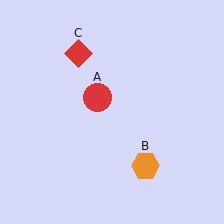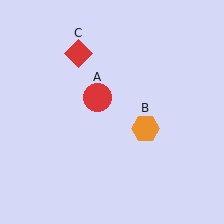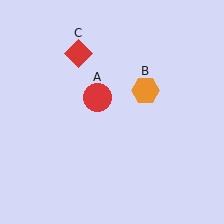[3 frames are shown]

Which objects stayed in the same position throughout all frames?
Red circle (object A) and red diamond (object C) remained stationary.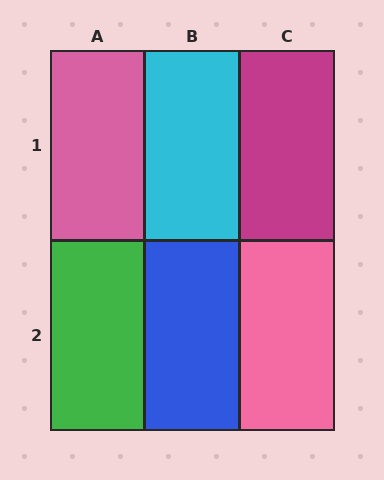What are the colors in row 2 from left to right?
Green, blue, pink.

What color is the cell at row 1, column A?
Pink.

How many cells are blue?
1 cell is blue.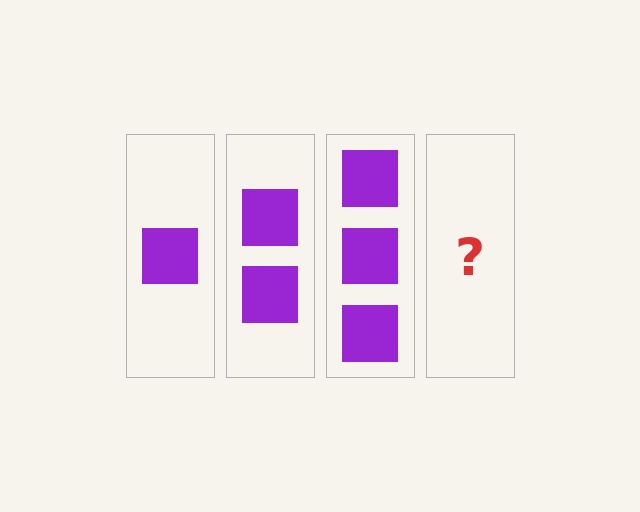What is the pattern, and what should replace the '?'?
The pattern is that each step adds one more square. The '?' should be 4 squares.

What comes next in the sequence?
The next element should be 4 squares.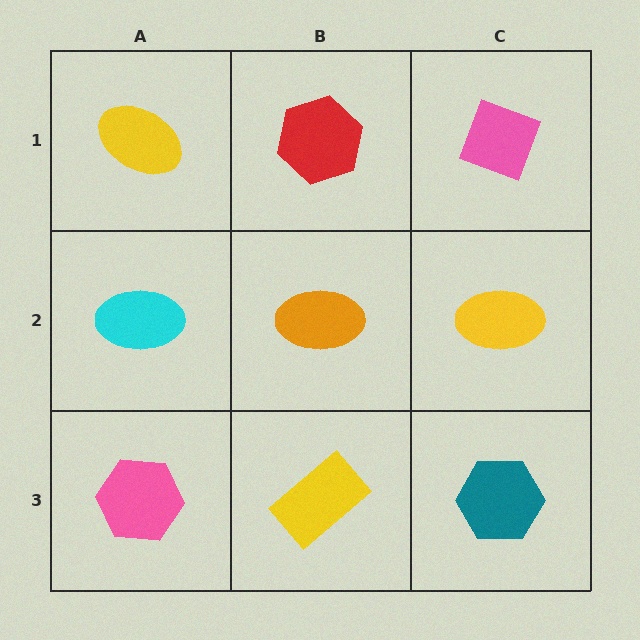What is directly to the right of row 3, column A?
A yellow rectangle.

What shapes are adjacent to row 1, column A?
A cyan ellipse (row 2, column A), a red hexagon (row 1, column B).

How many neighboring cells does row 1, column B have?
3.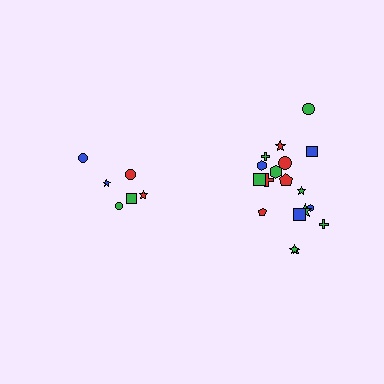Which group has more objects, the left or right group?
The right group.